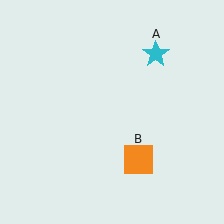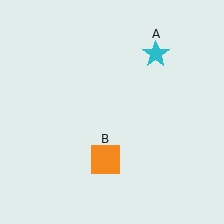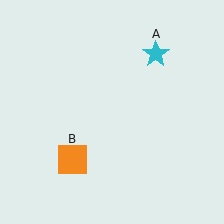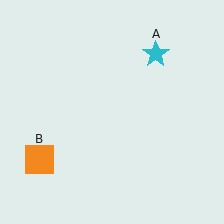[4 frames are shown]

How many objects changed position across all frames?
1 object changed position: orange square (object B).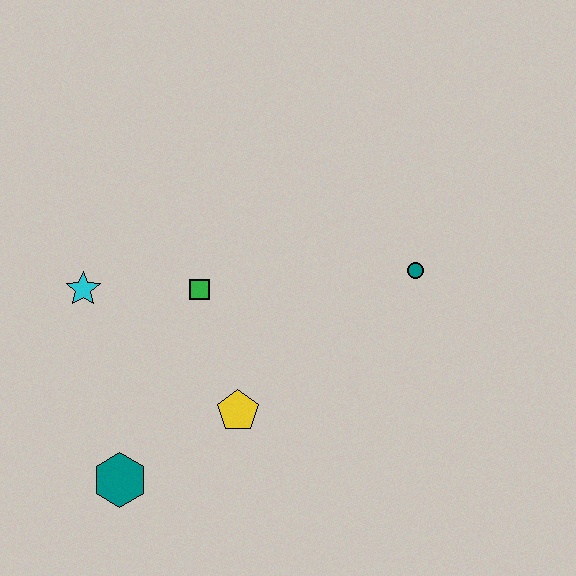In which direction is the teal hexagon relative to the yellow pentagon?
The teal hexagon is to the left of the yellow pentagon.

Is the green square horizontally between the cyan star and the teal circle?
Yes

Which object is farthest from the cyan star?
The teal circle is farthest from the cyan star.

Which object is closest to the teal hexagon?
The yellow pentagon is closest to the teal hexagon.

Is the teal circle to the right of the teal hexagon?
Yes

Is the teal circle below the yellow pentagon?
No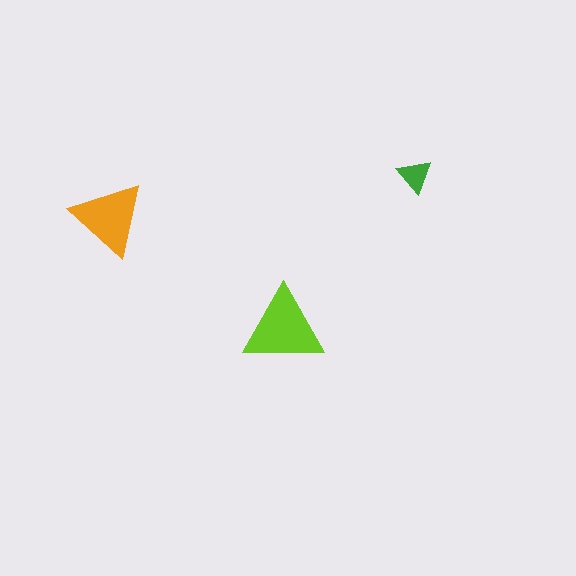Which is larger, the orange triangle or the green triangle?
The orange one.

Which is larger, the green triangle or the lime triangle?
The lime one.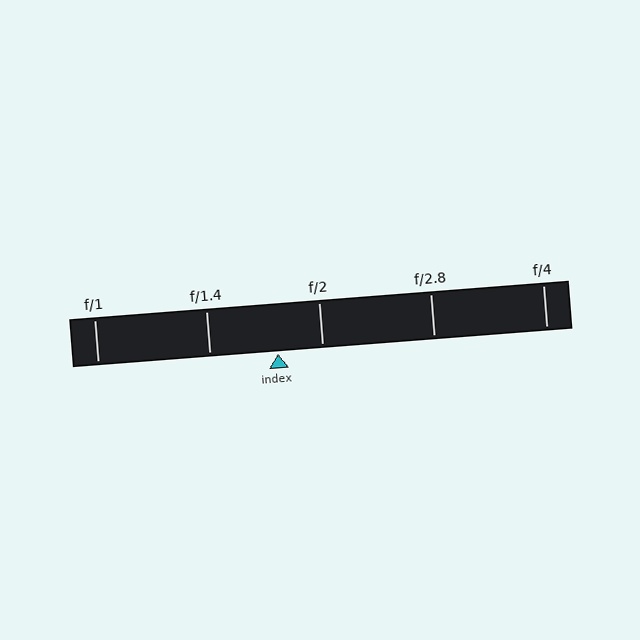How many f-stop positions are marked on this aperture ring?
There are 5 f-stop positions marked.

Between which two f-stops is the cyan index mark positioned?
The index mark is between f/1.4 and f/2.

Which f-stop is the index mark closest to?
The index mark is closest to f/2.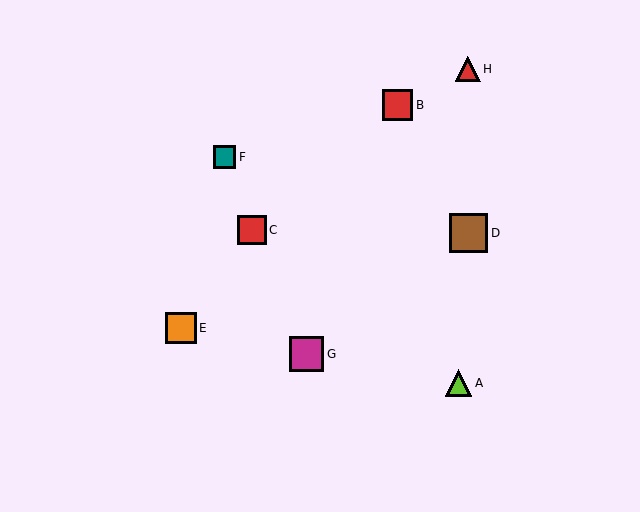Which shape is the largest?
The brown square (labeled D) is the largest.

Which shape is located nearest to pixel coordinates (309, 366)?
The magenta square (labeled G) at (307, 354) is nearest to that location.